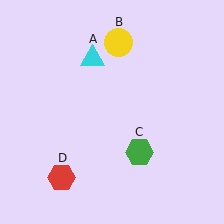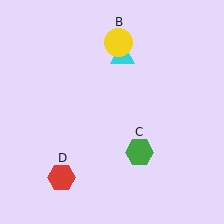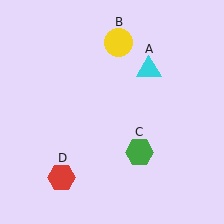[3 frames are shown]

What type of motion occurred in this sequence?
The cyan triangle (object A) rotated clockwise around the center of the scene.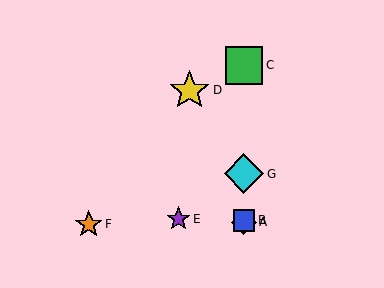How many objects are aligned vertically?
4 objects (A, B, C, G) are aligned vertically.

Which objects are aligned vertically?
Objects A, B, C, G are aligned vertically.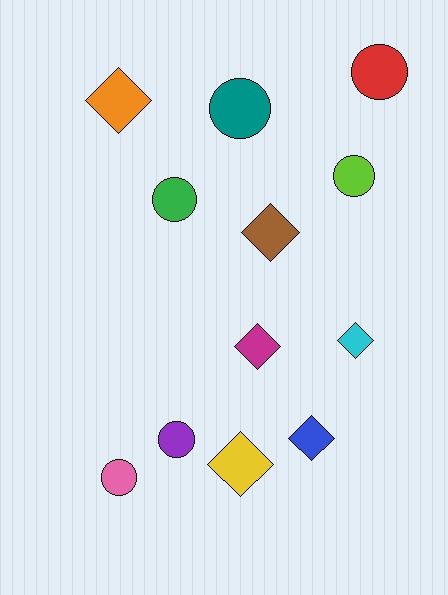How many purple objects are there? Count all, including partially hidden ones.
There is 1 purple object.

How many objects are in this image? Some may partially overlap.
There are 12 objects.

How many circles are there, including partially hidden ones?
There are 6 circles.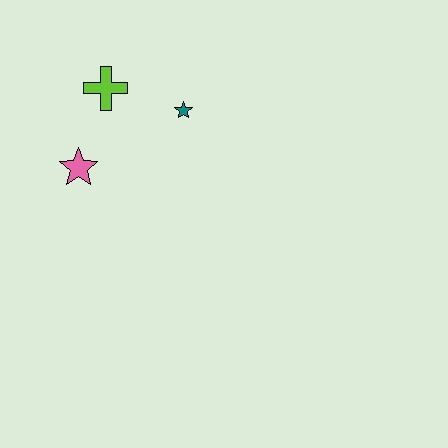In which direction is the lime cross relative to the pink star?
The lime cross is above the pink star.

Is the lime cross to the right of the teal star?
No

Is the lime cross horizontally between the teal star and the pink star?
Yes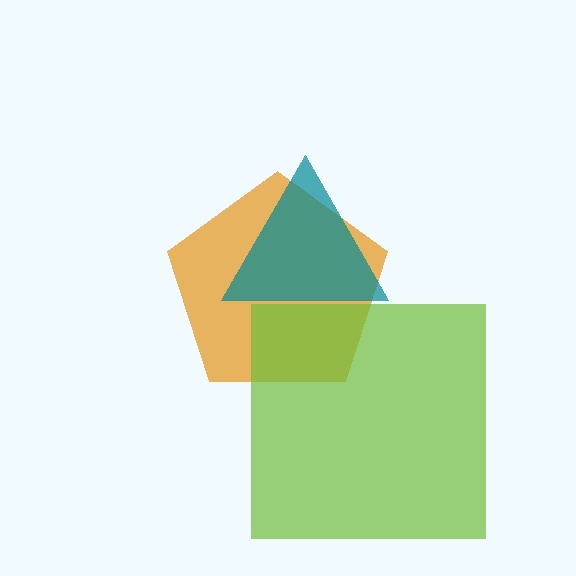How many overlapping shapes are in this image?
There are 3 overlapping shapes in the image.